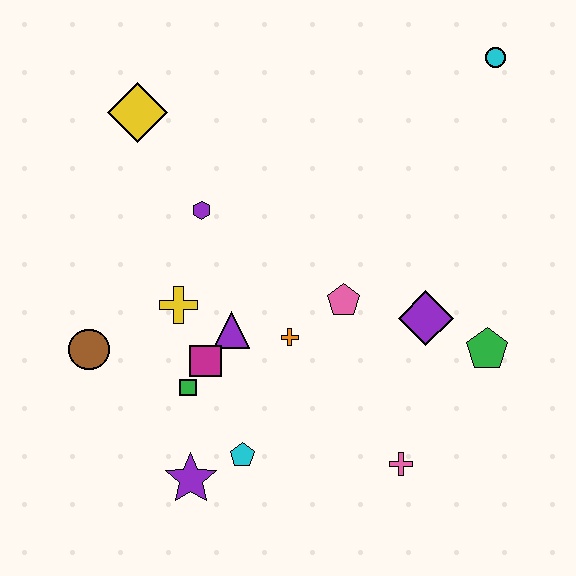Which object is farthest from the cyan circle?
The purple star is farthest from the cyan circle.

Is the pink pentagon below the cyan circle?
Yes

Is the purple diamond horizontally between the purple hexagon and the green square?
No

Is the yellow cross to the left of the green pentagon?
Yes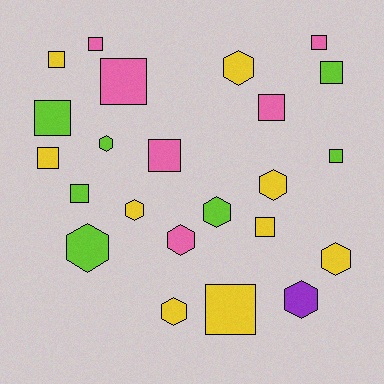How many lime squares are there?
There are 4 lime squares.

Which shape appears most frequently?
Square, with 13 objects.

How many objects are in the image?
There are 23 objects.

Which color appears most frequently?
Yellow, with 9 objects.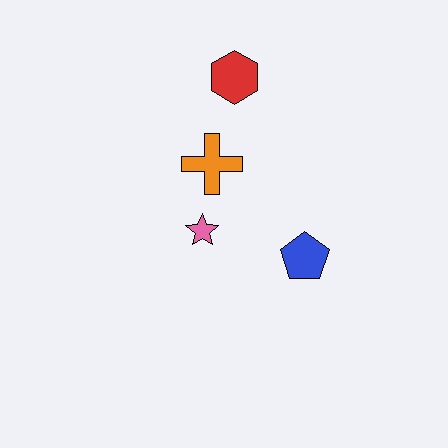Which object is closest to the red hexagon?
The orange cross is closest to the red hexagon.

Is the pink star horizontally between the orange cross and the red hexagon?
No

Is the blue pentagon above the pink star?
No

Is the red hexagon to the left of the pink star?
No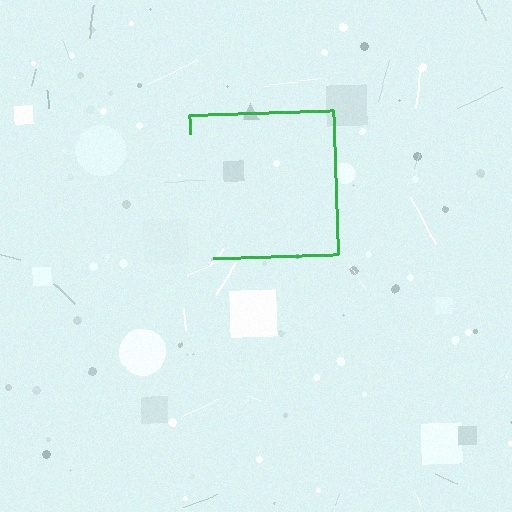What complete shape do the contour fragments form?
The contour fragments form a square.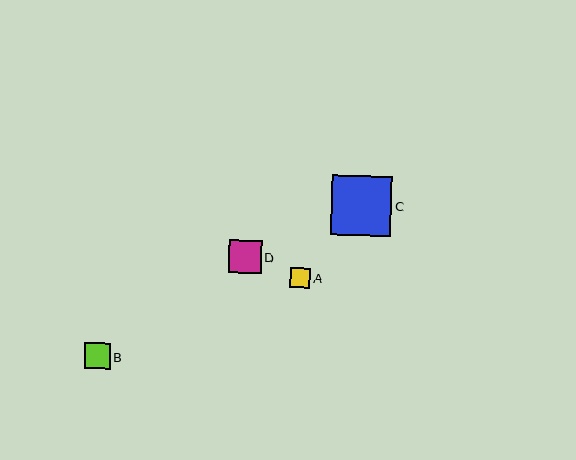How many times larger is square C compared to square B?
Square C is approximately 2.3 times the size of square B.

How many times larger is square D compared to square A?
Square D is approximately 1.6 times the size of square A.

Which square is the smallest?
Square A is the smallest with a size of approximately 20 pixels.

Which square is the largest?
Square C is the largest with a size of approximately 60 pixels.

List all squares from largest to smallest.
From largest to smallest: C, D, B, A.